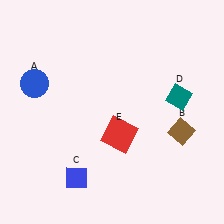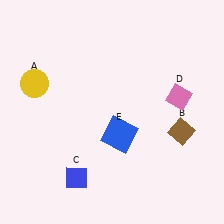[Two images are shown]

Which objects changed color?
A changed from blue to yellow. D changed from teal to pink. E changed from red to blue.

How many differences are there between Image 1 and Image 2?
There are 3 differences between the two images.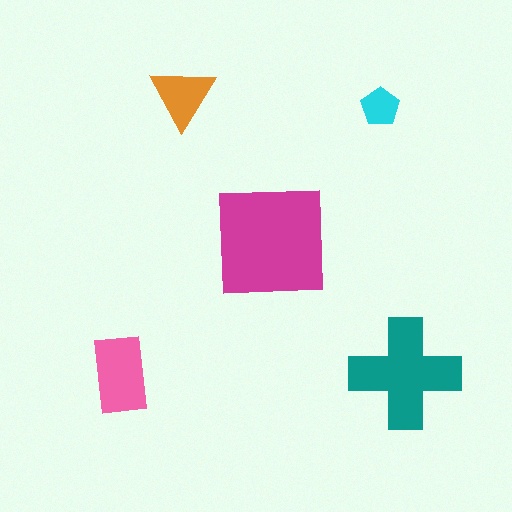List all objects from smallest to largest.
The cyan pentagon, the orange triangle, the pink rectangle, the teal cross, the magenta square.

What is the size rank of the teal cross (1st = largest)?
2nd.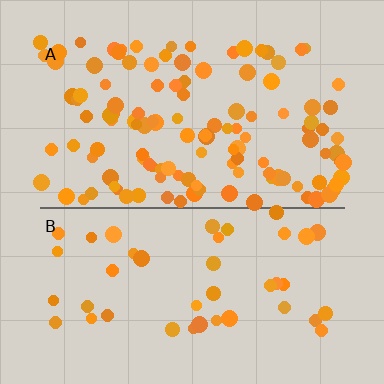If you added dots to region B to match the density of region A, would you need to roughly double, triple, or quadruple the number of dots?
Approximately triple.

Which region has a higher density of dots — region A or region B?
A (the top).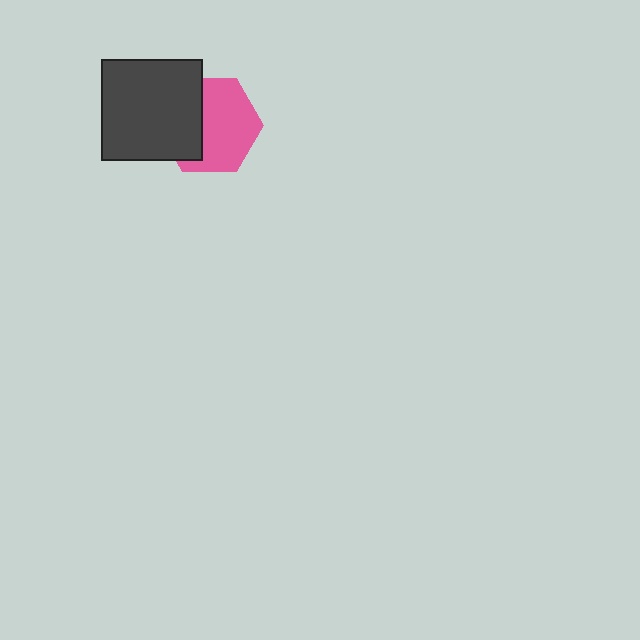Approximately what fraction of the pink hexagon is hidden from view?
Roughly 39% of the pink hexagon is hidden behind the dark gray square.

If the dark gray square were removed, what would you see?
You would see the complete pink hexagon.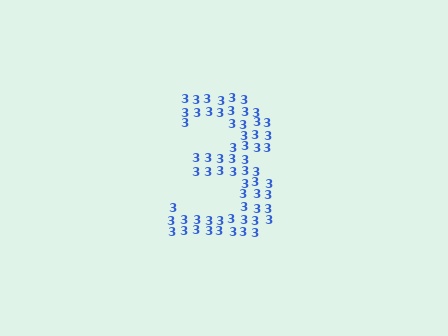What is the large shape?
The large shape is the digit 3.